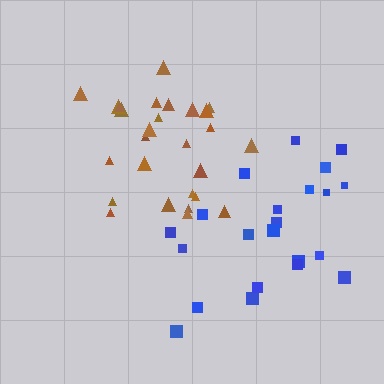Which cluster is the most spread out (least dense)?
Blue.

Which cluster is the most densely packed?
Brown.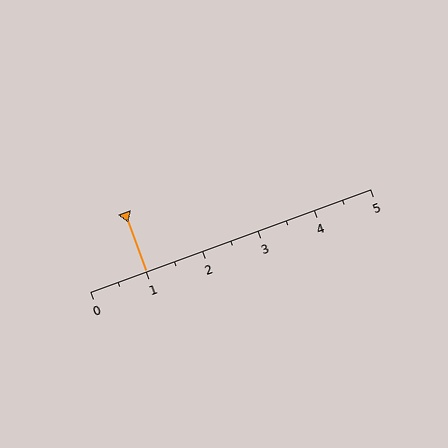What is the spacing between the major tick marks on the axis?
The major ticks are spaced 1 apart.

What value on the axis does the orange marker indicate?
The marker indicates approximately 1.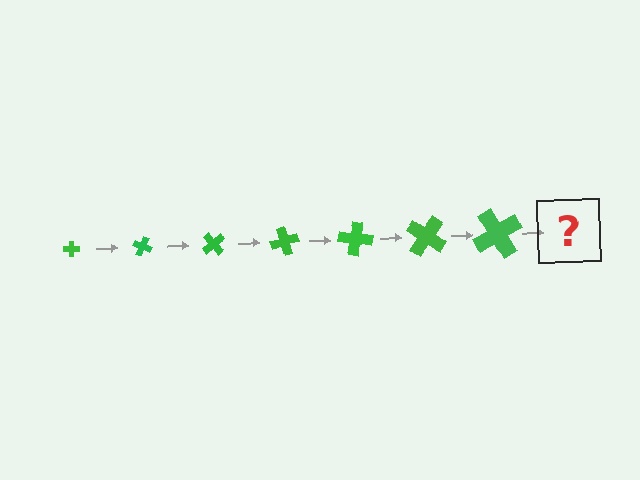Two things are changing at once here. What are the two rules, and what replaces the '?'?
The two rules are that the cross grows larger each step and it rotates 25 degrees each step. The '?' should be a cross, larger than the previous one and rotated 175 degrees from the start.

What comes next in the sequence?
The next element should be a cross, larger than the previous one and rotated 175 degrees from the start.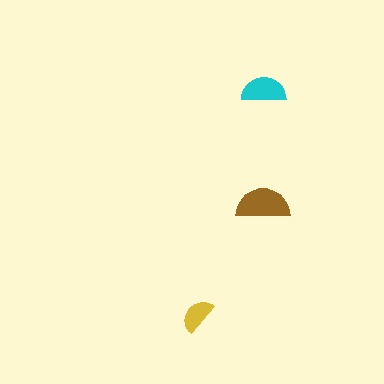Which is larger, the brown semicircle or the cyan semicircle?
The brown one.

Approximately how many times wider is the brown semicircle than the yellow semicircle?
About 1.5 times wider.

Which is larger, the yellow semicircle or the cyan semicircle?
The cyan one.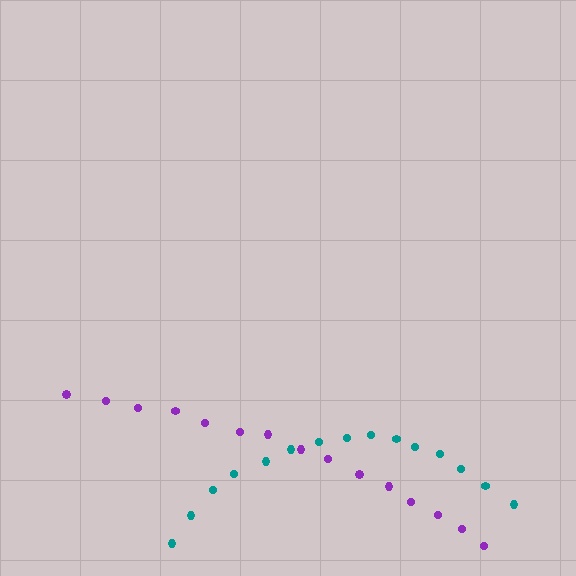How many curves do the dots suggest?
There are 2 distinct paths.